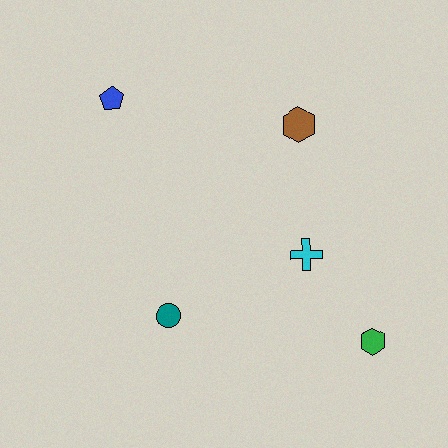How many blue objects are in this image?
There is 1 blue object.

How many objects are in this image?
There are 5 objects.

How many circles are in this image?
There is 1 circle.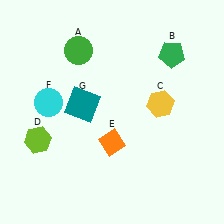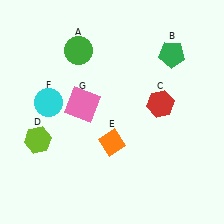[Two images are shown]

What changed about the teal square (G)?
In Image 1, G is teal. In Image 2, it changed to pink.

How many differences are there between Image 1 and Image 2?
There are 2 differences between the two images.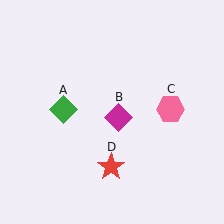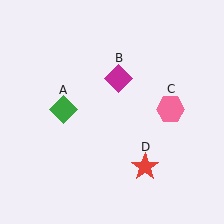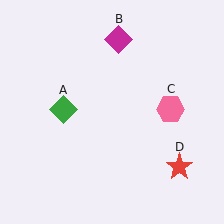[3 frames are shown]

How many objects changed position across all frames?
2 objects changed position: magenta diamond (object B), red star (object D).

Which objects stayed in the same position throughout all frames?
Green diamond (object A) and pink hexagon (object C) remained stationary.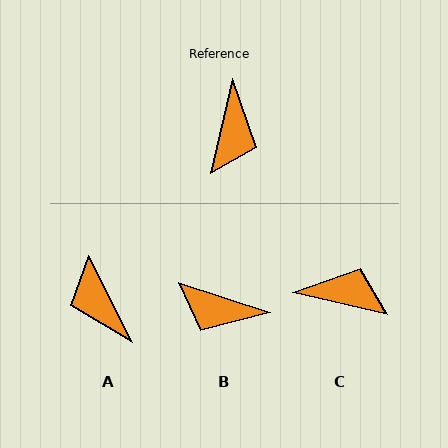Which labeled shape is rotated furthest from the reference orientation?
A, about 140 degrees away.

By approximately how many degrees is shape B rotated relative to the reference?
Approximately 95 degrees clockwise.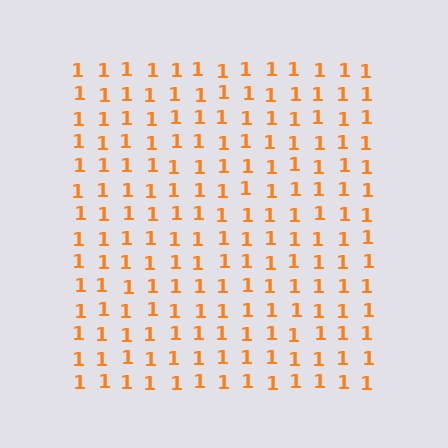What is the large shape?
The large shape is a square.